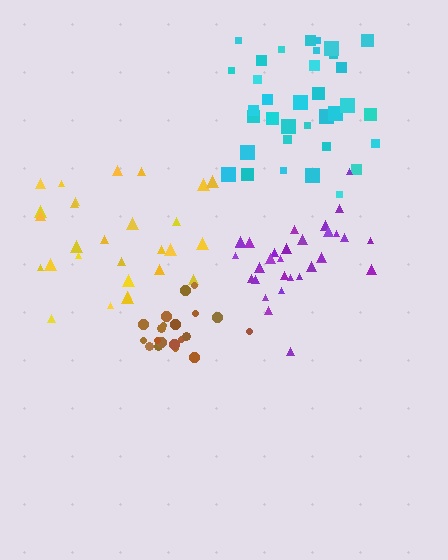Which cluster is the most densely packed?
Brown.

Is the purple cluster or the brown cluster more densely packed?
Brown.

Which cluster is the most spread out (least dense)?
Yellow.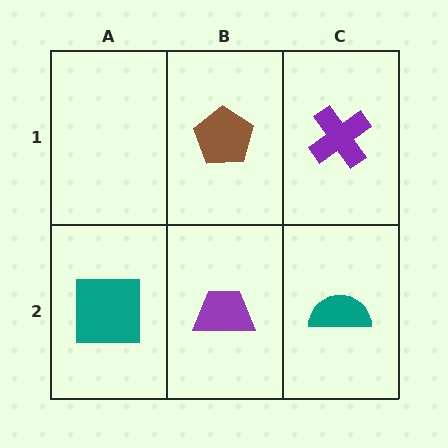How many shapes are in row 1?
2 shapes.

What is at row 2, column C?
A teal semicircle.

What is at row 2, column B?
A purple trapezoid.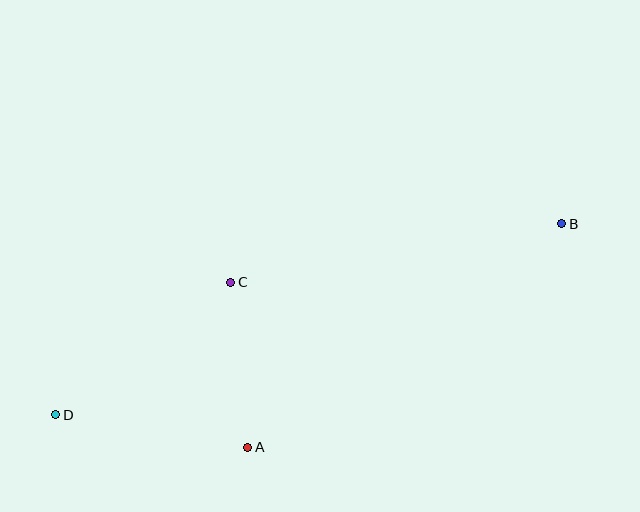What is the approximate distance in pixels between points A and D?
The distance between A and D is approximately 195 pixels.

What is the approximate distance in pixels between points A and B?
The distance between A and B is approximately 385 pixels.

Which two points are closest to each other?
Points A and C are closest to each other.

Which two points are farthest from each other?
Points B and D are farthest from each other.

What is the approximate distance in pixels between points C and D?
The distance between C and D is approximately 220 pixels.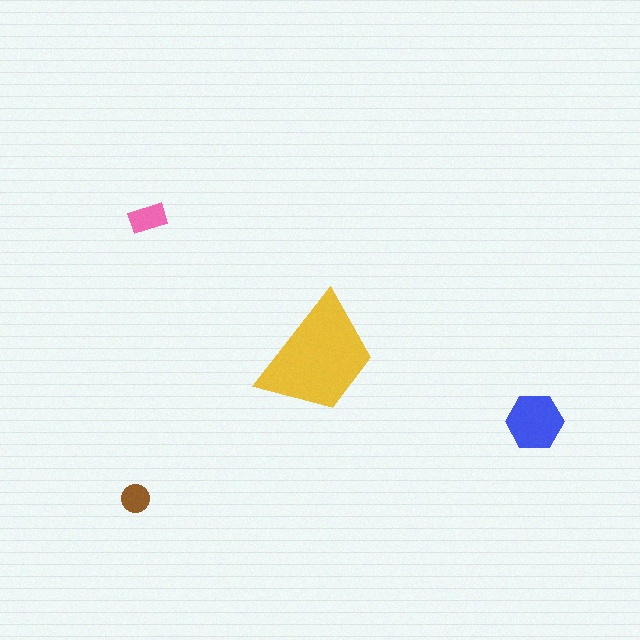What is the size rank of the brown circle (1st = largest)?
4th.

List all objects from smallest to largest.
The brown circle, the pink rectangle, the blue hexagon, the yellow trapezoid.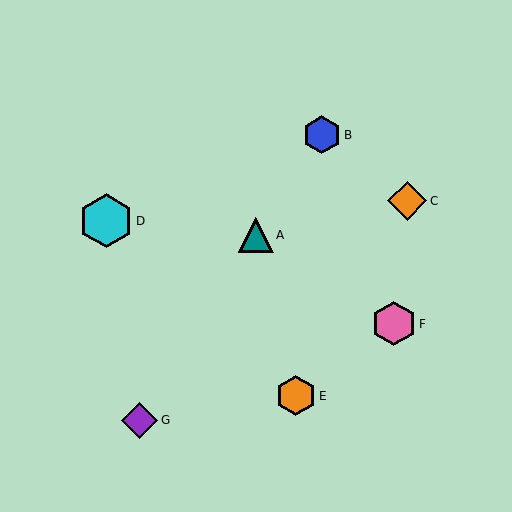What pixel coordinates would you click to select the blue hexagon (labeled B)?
Click at (322, 135) to select the blue hexagon B.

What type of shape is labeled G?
Shape G is a purple diamond.